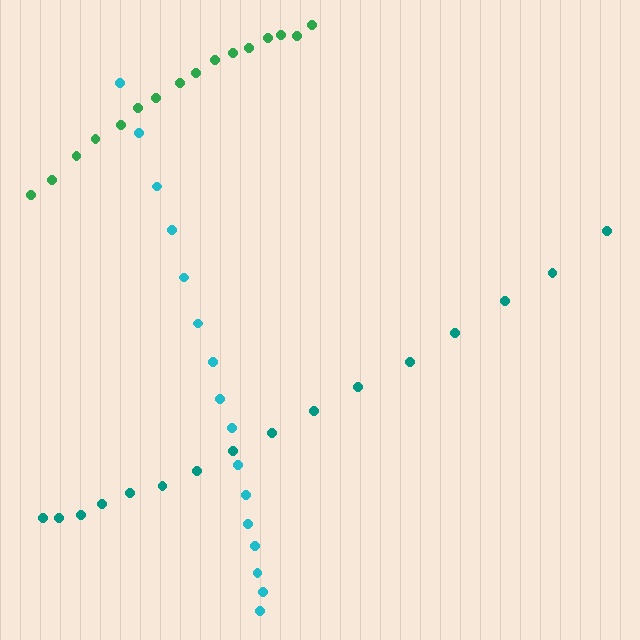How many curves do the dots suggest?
There are 3 distinct paths.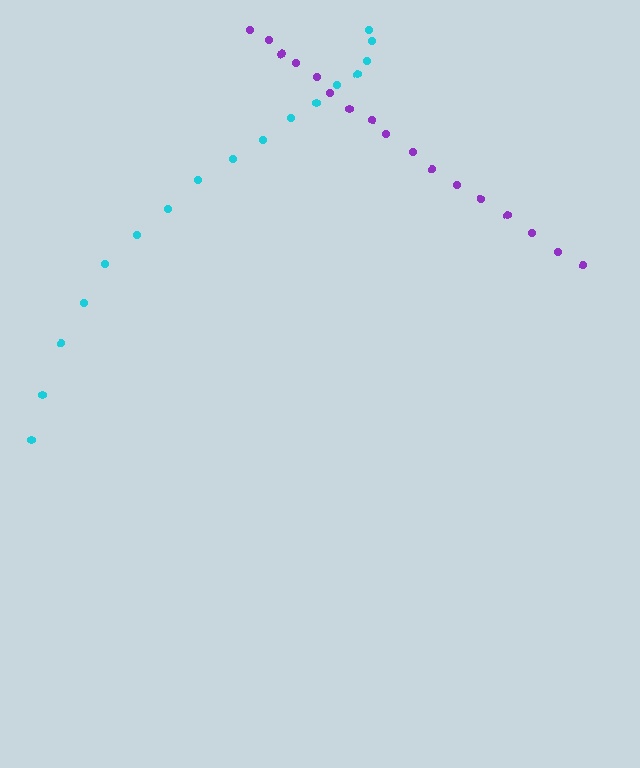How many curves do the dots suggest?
There are 2 distinct paths.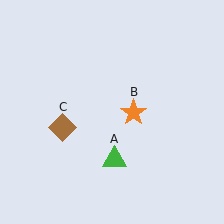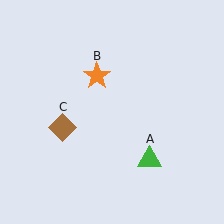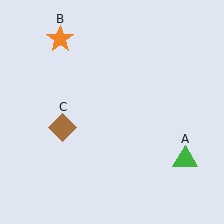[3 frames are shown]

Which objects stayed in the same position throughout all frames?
Brown diamond (object C) remained stationary.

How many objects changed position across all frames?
2 objects changed position: green triangle (object A), orange star (object B).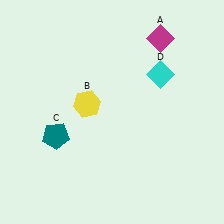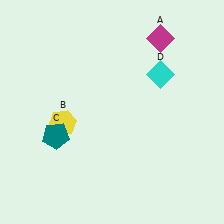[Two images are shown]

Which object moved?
The yellow hexagon (B) moved left.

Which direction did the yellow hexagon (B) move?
The yellow hexagon (B) moved left.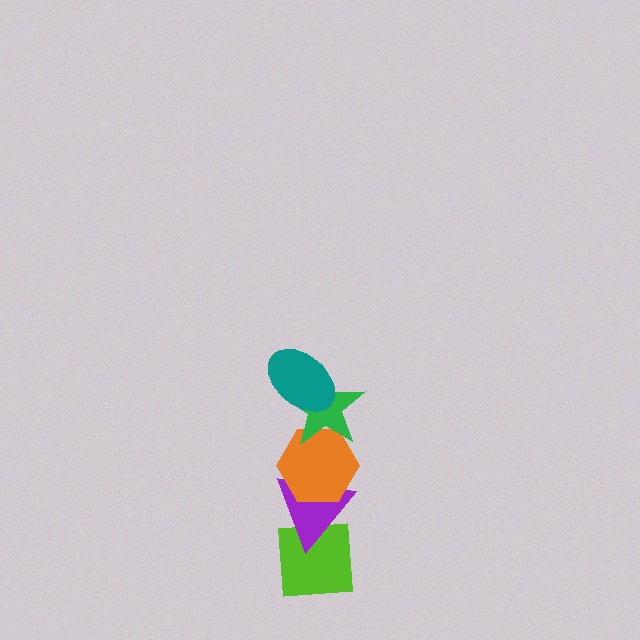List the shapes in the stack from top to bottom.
From top to bottom: the teal ellipse, the green star, the orange hexagon, the purple triangle, the lime square.